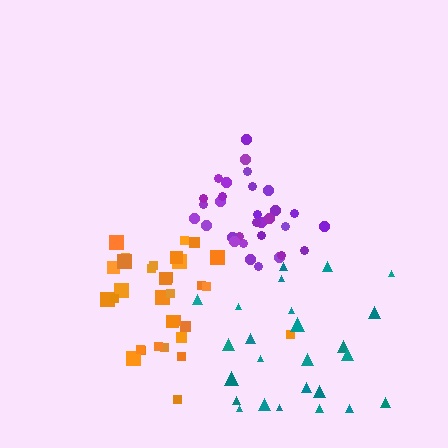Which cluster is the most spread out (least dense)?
Teal.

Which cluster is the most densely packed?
Orange.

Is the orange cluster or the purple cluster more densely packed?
Orange.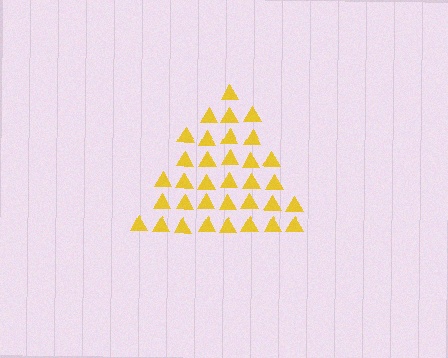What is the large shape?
The large shape is a triangle.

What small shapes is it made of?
It is made of small triangles.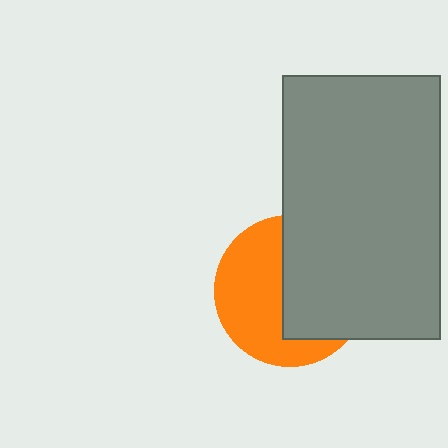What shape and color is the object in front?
The object in front is a gray rectangle.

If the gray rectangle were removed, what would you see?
You would see the complete orange circle.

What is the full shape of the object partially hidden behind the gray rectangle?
The partially hidden object is an orange circle.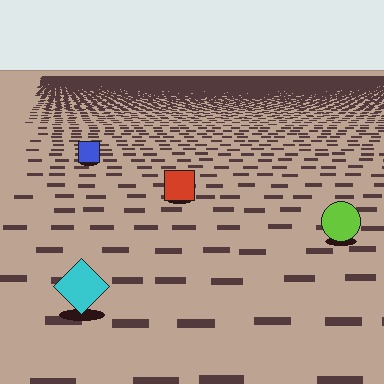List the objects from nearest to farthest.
From nearest to farthest: the cyan diamond, the lime circle, the red square, the blue square.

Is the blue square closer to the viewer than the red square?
No. The red square is closer — you can tell from the texture gradient: the ground texture is coarser near it.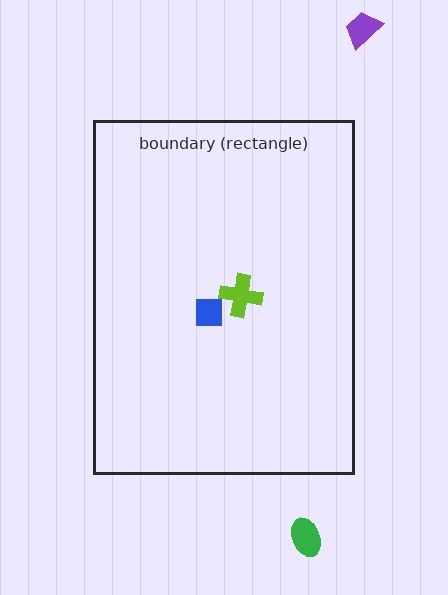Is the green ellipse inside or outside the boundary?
Outside.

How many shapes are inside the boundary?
2 inside, 2 outside.